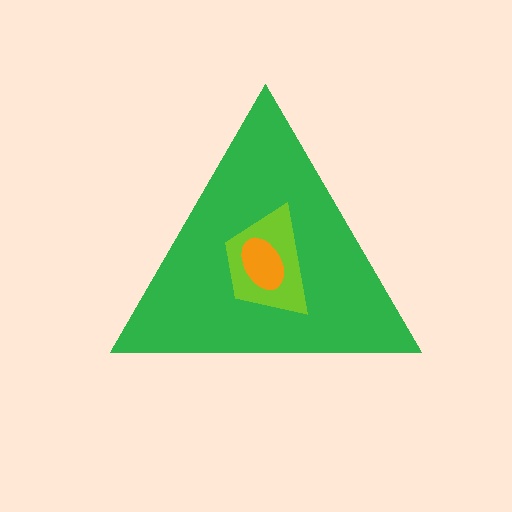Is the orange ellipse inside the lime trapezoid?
Yes.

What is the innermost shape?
The orange ellipse.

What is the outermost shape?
The green triangle.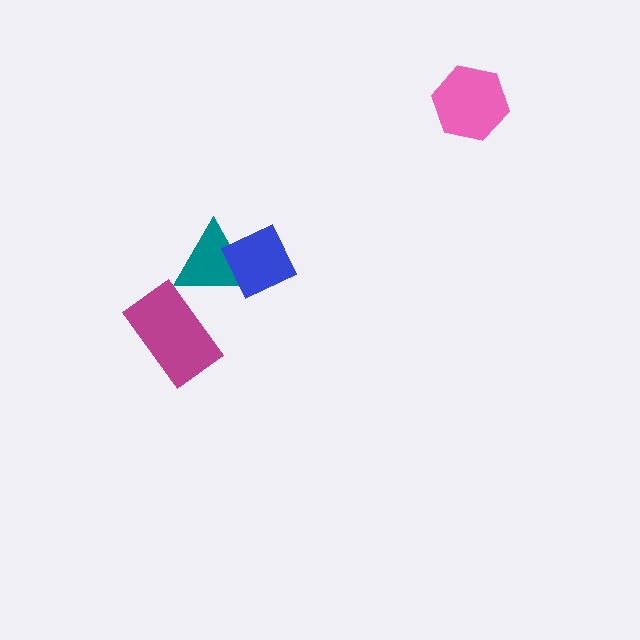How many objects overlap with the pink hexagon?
0 objects overlap with the pink hexagon.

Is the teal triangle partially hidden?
Yes, it is partially covered by another shape.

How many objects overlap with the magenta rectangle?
1 object overlaps with the magenta rectangle.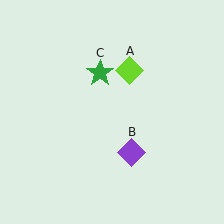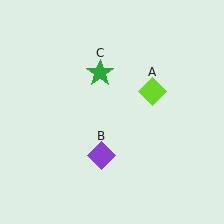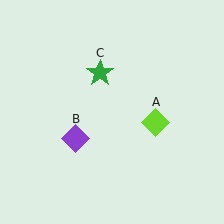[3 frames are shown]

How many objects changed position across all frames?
2 objects changed position: lime diamond (object A), purple diamond (object B).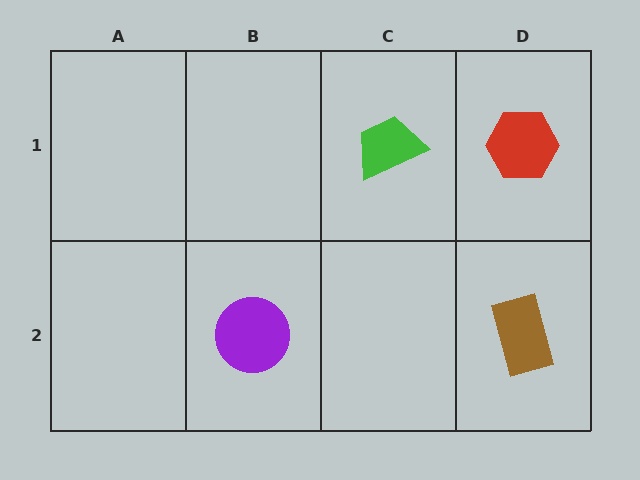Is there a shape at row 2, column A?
No, that cell is empty.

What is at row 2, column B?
A purple circle.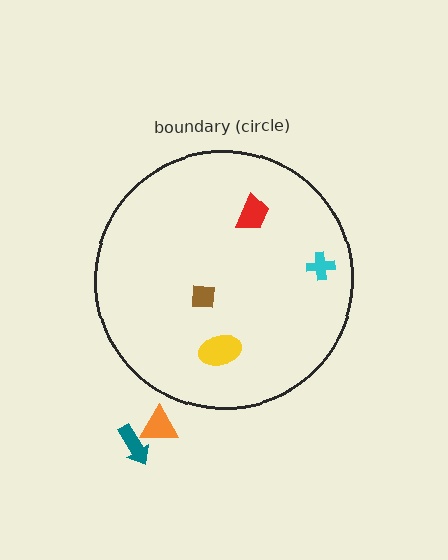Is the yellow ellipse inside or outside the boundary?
Inside.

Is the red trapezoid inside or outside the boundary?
Inside.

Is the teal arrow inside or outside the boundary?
Outside.